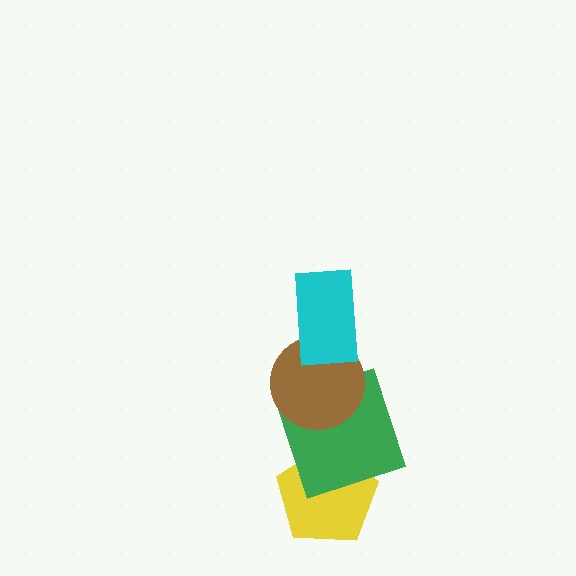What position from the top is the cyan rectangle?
The cyan rectangle is 1st from the top.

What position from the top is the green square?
The green square is 3rd from the top.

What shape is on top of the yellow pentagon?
The green square is on top of the yellow pentagon.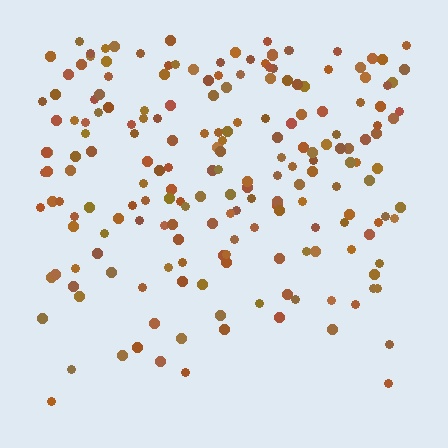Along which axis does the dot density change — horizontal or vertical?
Vertical.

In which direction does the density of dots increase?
From bottom to top, with the top side densest.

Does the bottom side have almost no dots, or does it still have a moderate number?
Still a moderate number, just noticeably fewer than the top.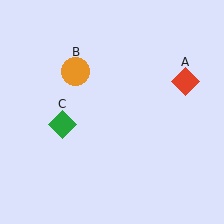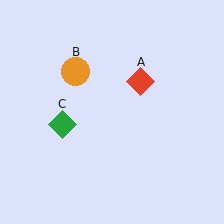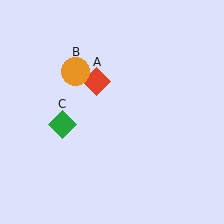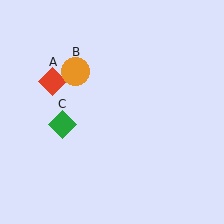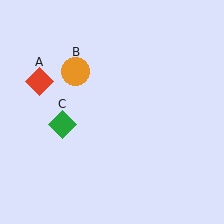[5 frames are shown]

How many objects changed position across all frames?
1 object changed position: red diamond (object A).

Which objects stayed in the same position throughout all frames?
Orange circle (object B) and green diamond (object C) remained stationary.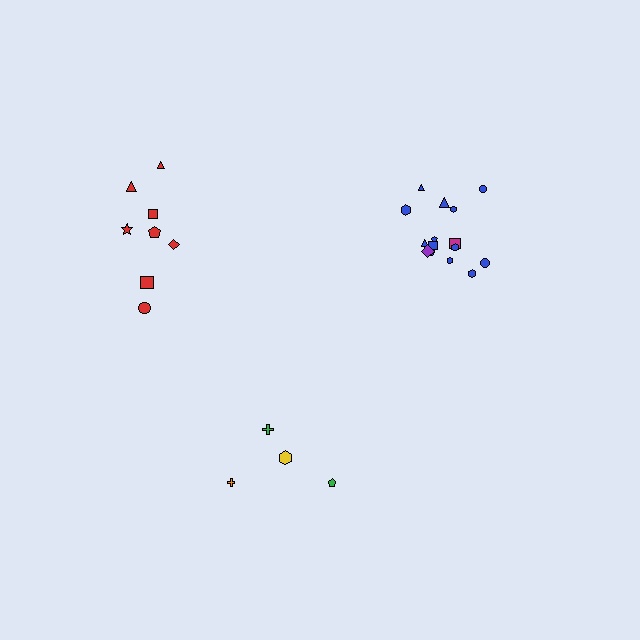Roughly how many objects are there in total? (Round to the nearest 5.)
Roughly 25 objects in total.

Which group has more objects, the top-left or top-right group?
The top-right group.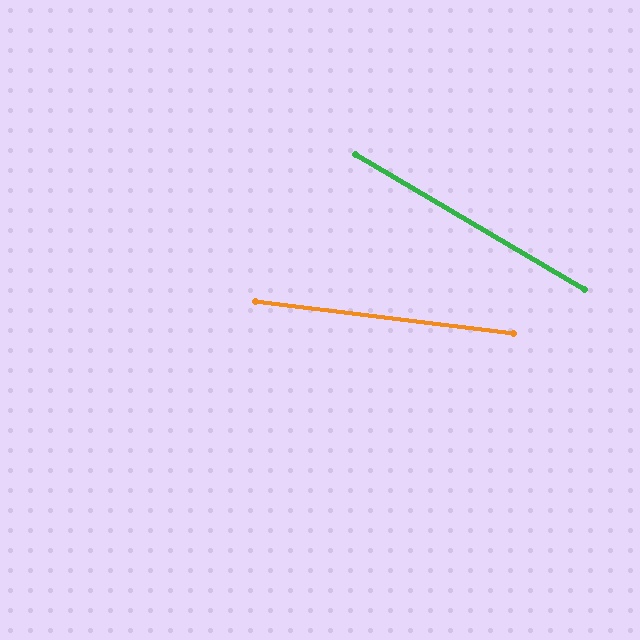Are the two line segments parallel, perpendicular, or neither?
Neither parallel nor perpendicular — they differ by about 24°.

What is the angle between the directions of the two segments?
Approximately 24 degrees.